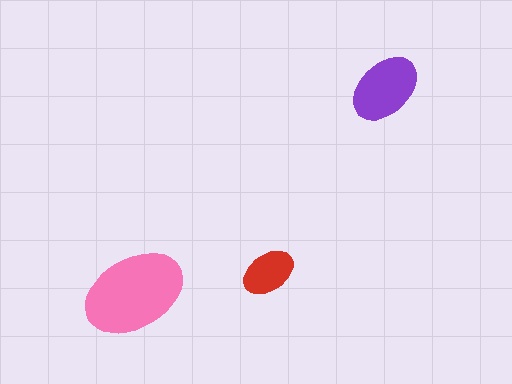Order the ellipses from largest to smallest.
the pink one, the purple one, the red one.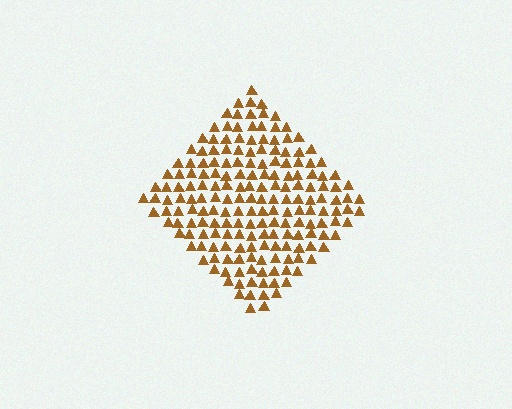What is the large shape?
The large shape is a diamond.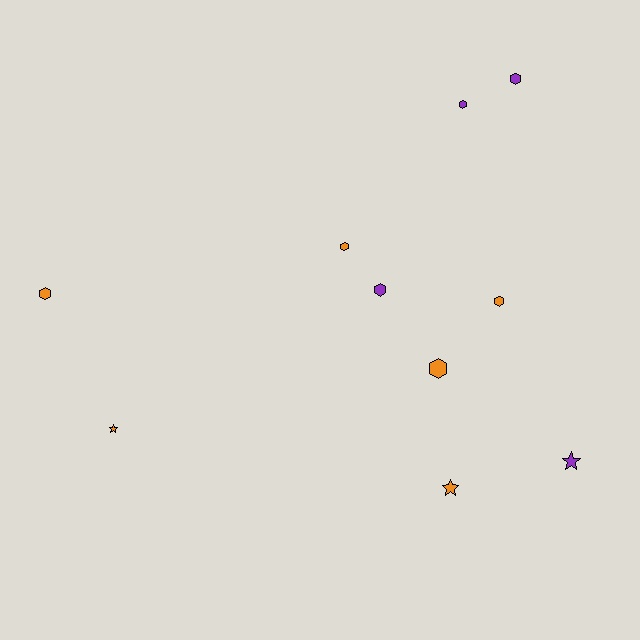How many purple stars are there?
There is 1 purple star.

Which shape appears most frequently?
Hexagon, with 7 objects.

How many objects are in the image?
There are 10 objects.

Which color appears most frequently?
Orange, with 6 objects.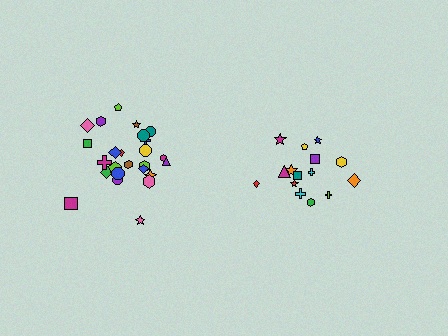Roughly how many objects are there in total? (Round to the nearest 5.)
Roughly 40 objects in total.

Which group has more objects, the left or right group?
The left group.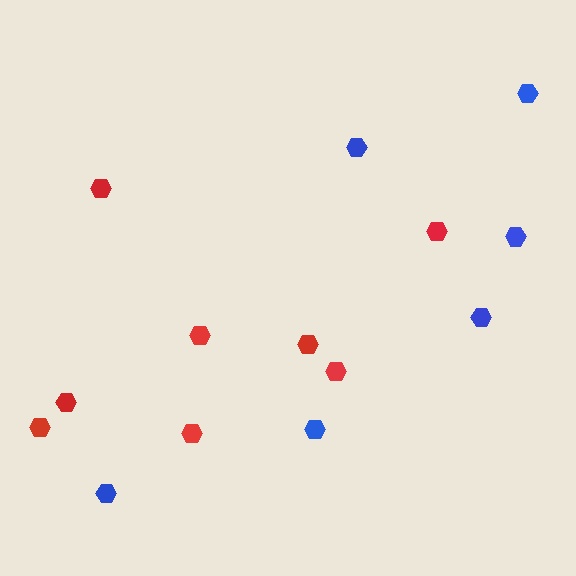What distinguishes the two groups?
There are 2 groups: one group of red hexagons (8) and one group of blue hexagons (6).